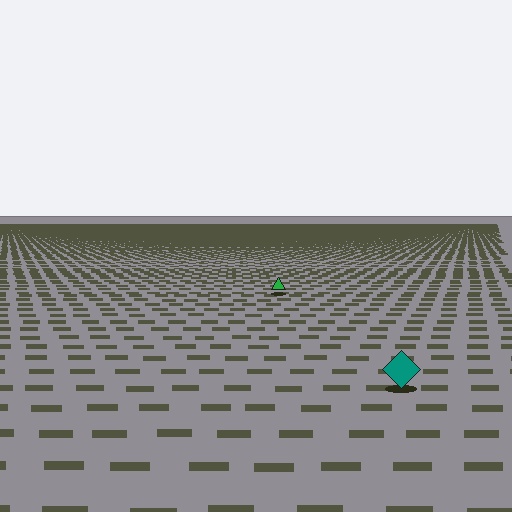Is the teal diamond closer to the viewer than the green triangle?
Yes. The teal diamond is closer — you can tell from the texture gradient: the ground texture is coarser near it.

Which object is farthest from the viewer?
The green triangle is farthest from the viewer. It appears smaller and the ground texture around it is denser.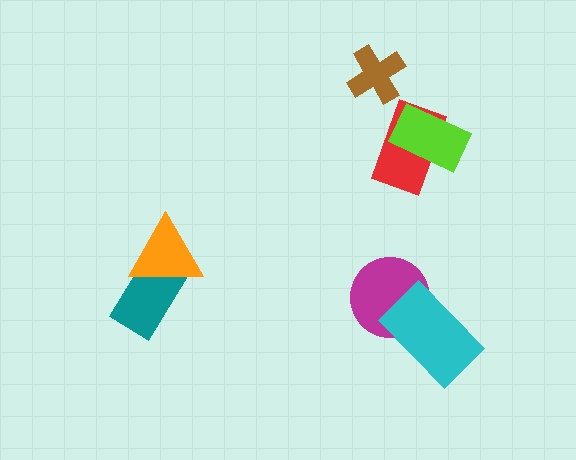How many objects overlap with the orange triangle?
1 object overlaps with the orange triangle.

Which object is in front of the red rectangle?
The lime rectangle is in front of the red rectangle.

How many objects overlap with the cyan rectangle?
1 object overlaps with the cyan rectangle.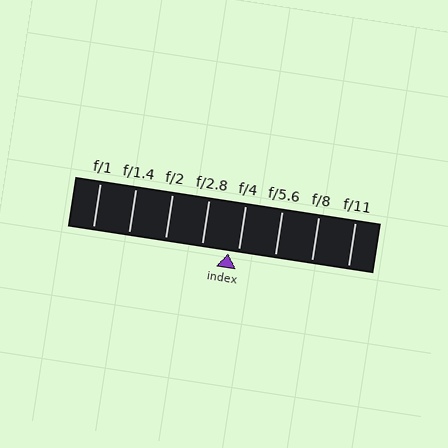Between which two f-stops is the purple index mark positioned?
The index mark is between f/2.8 and f/4.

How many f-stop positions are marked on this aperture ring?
There are 8 f-stop positions marked.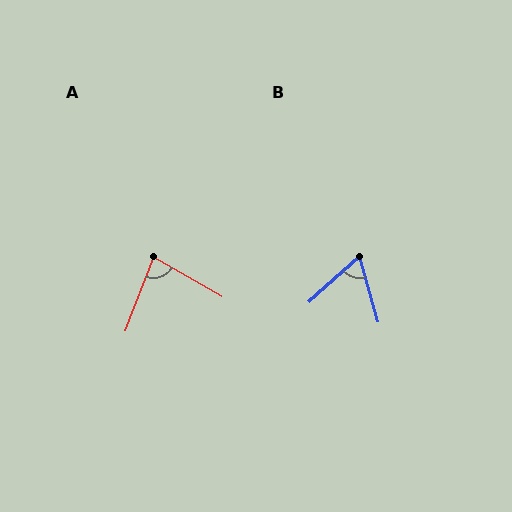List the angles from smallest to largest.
B (64°), A (80°).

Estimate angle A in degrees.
Approximately 80 degrees.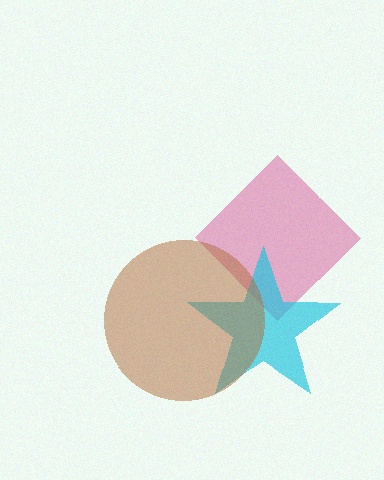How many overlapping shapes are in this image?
There are 3 overlapping shapes in the image.